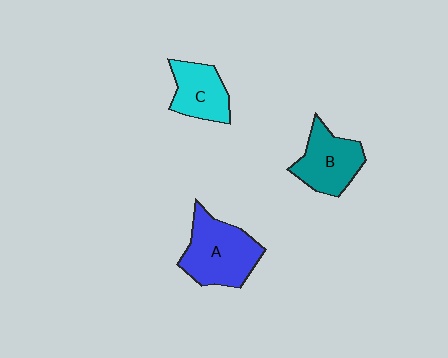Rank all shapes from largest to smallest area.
From largest to smallest: A (blue), B (teal), C (cyan).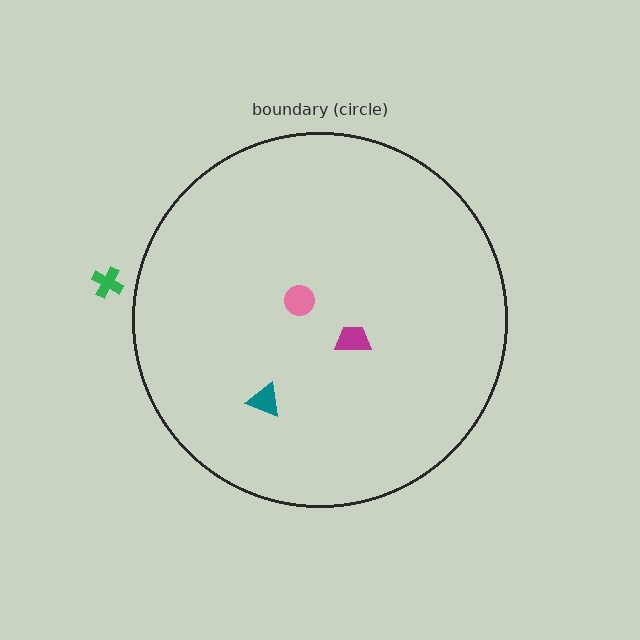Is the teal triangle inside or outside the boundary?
Inside.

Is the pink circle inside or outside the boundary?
Inside.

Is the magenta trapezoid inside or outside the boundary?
Inside.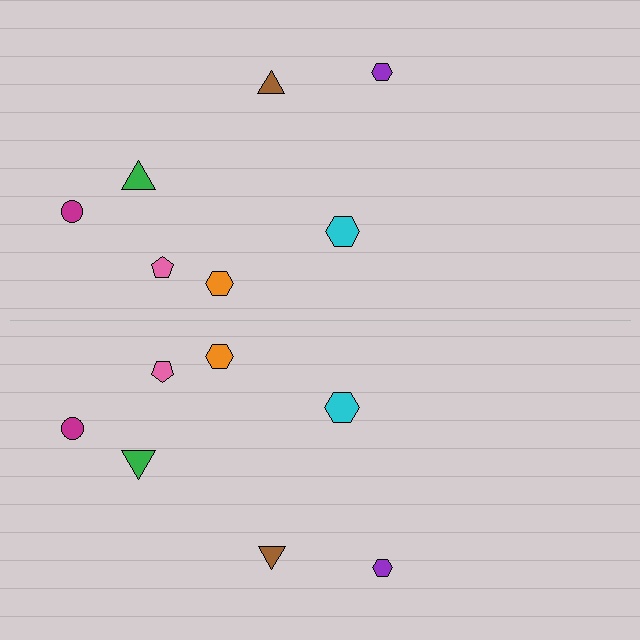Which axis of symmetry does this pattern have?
The pattern has a horizontal axis of symmetry running through the center of the image.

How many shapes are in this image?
There are 14 shapes in this image.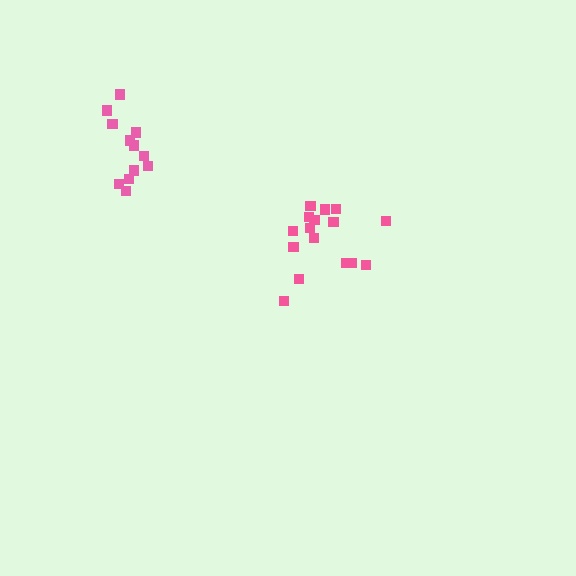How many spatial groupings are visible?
There are 2 spatial groupings.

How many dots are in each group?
Group 1: 16 dots, Group 2: 12 dots (28 total).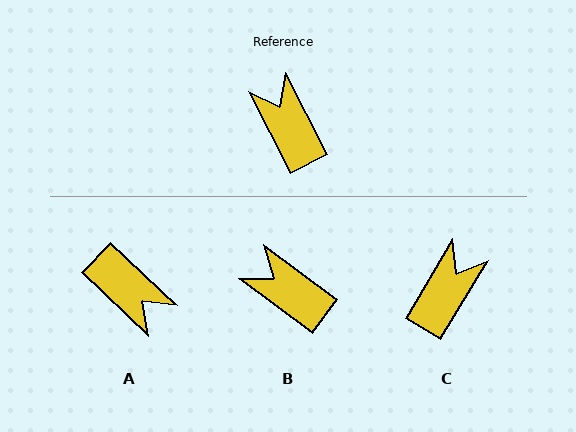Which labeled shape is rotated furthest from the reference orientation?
A, about 161 degrees away.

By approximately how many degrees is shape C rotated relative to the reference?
Approximately 58 degrees clockwise.